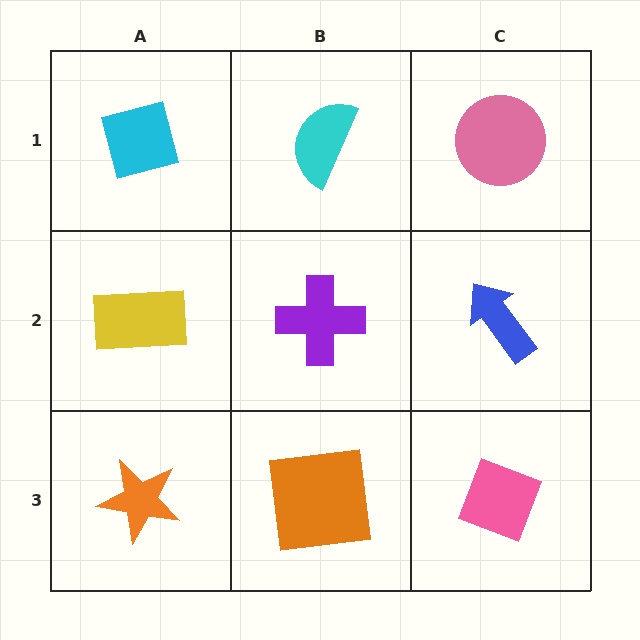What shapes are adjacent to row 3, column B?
A purple cross (row 2, column B), an orange star (row 3, column A), a pink diamond (row 3, column C).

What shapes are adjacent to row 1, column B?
A purple cross (row 2, column B), a cyan square (row 1, column A), a pink circle (row 1, column C).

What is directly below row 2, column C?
A pink diamond.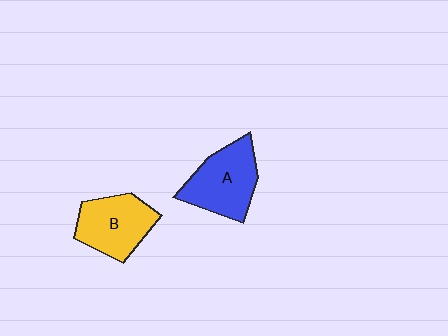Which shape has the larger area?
Shape A (blue).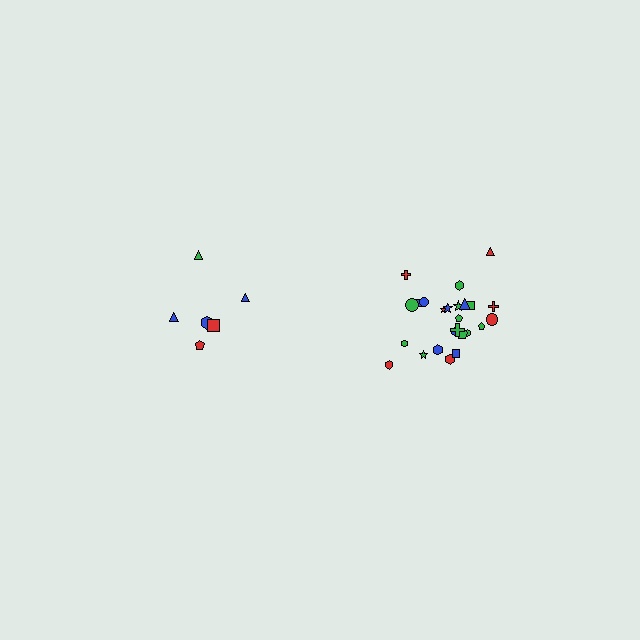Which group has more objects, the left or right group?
The right group.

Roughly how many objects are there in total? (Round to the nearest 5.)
Roughly 30 objects in total.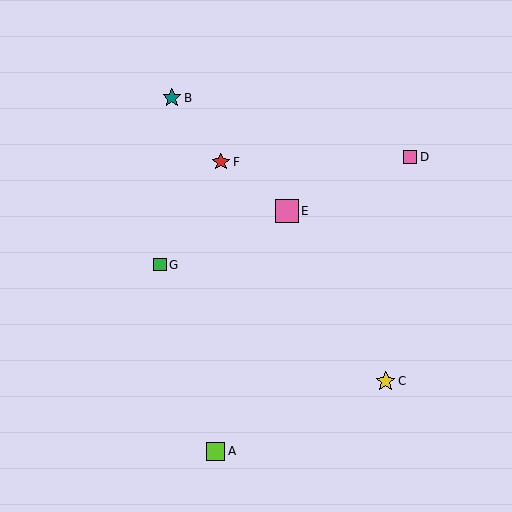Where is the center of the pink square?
The center of the pink square is at (287, 211).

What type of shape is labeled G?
Shape G is a green square.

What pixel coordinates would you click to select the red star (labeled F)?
Click at (221, 162) to select the red star F.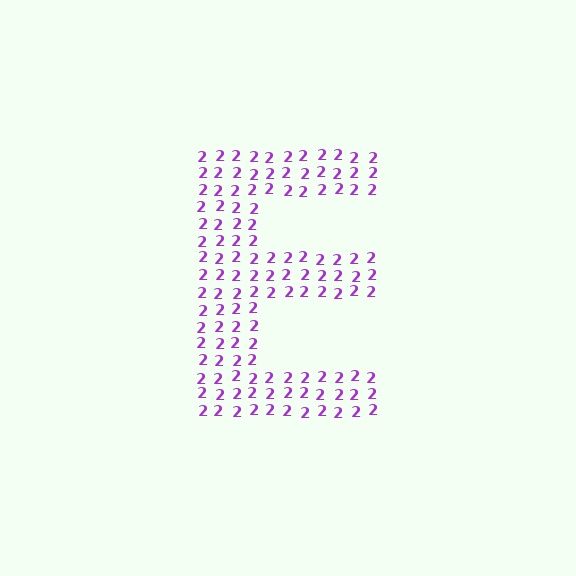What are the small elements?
The small elements are digit 2's.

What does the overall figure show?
The overall figure shows the letter E.